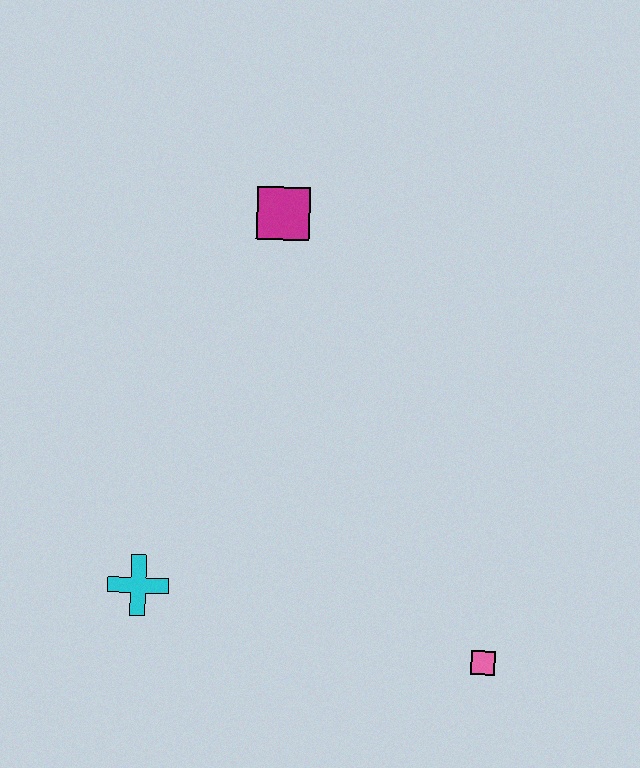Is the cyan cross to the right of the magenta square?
No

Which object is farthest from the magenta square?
The pink square is farthest from the magenta square.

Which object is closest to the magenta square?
The cyan cross is closest to the magenta square.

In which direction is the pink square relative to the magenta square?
The pink square is below the magenta square.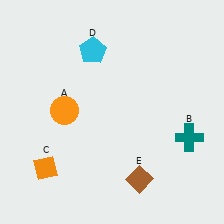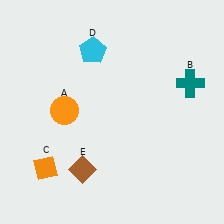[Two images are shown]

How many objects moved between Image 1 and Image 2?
2 objects moved between the two images.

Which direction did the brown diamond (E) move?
The brown diamond (E) moved left.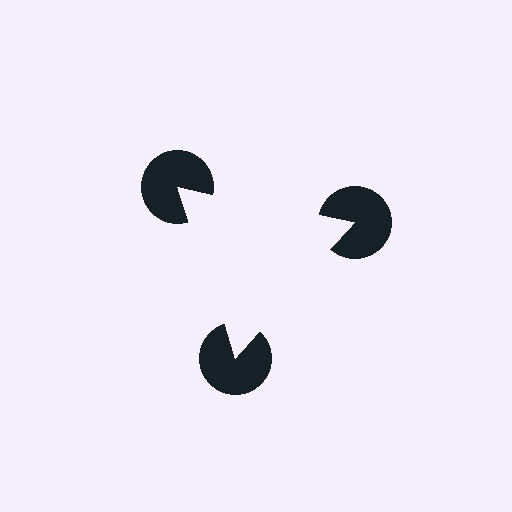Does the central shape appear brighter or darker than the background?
It typically appears slightly brighter than the background, even though no actual brightness change is drawn.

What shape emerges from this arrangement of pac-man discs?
An illusory triangle — its edges are inferred from the aligned wedge cuts in the pac-man discs, not physically drawn.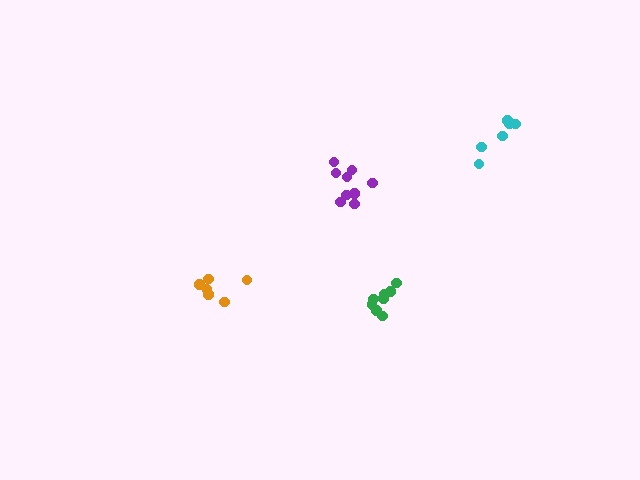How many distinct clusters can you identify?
There are 4 distinct clusters.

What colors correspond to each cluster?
The clusters are colored: green, orange, cyan, purple.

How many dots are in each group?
Group 1: 8 dots, Group 2: 6 dots, Group 3: 6 dots, Group 4: 9 dots (29 total).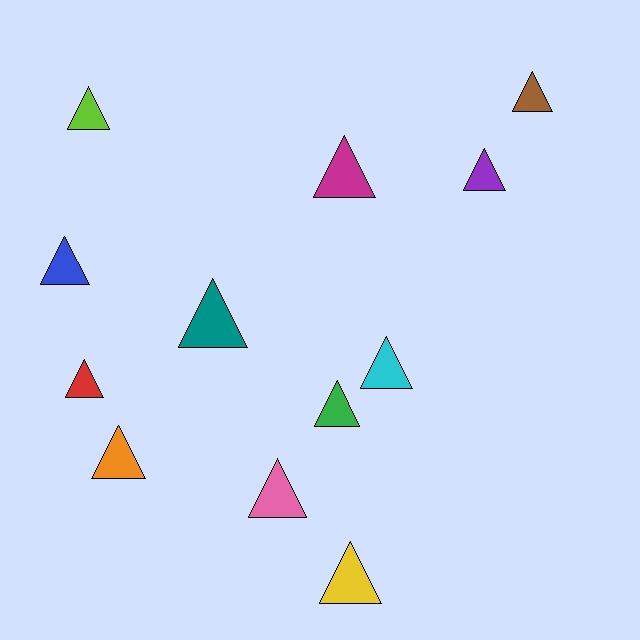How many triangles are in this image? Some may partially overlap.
There are 12 triangles.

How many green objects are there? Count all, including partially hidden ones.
There is 1 green object.